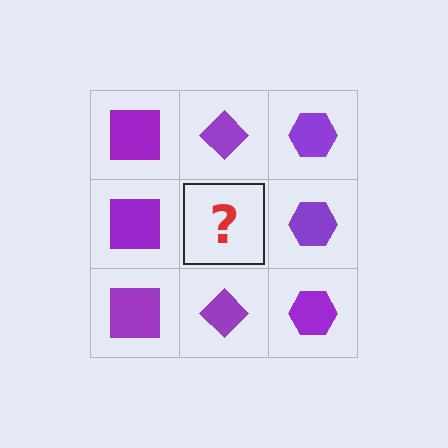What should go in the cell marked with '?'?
The missing cell should contain a purple diamond.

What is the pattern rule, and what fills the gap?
The rule is that each column has a consistent shape. The gap should be filled with a purple diamond.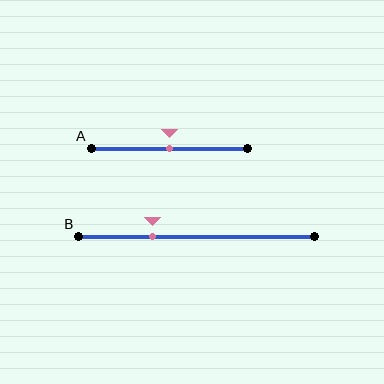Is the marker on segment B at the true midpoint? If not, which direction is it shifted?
No, the marker on segment B is shifted to the left by about 18% of the segment length.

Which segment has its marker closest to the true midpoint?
Segment A has its marker closest to the true midpoint.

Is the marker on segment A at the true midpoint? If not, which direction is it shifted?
Yes, the marker on segment A is at the true midpoint.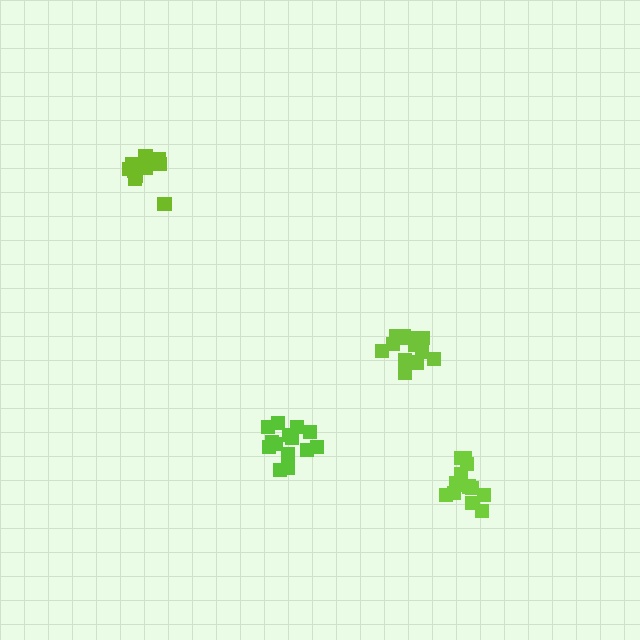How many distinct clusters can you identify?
There are 4 distinct clusters.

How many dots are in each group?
Group 1: 12 dots, Group 2: 14 dots, Group 3: 13 dots, Group 4: 14 dots (53 total).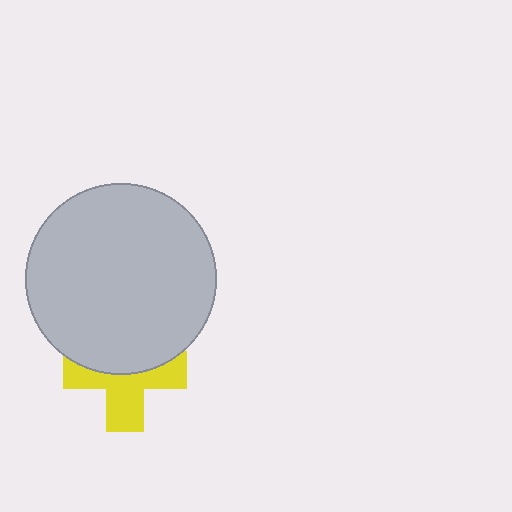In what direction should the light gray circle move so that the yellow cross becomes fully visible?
The light gray circle should move up. That is the shortest direction to clear the overlap and leave the yellow cross fully visible.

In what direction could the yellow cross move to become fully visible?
The yellow cross could move down. That would shift it out from behind the light gray circle entirely.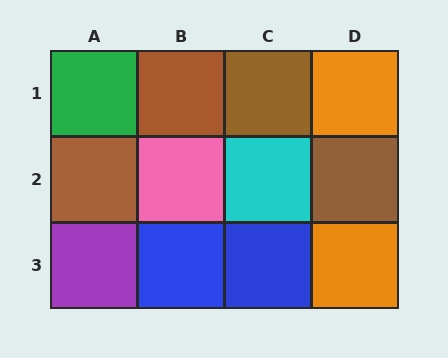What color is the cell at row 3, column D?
Orange.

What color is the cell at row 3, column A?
Purple.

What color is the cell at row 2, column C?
Cyan.